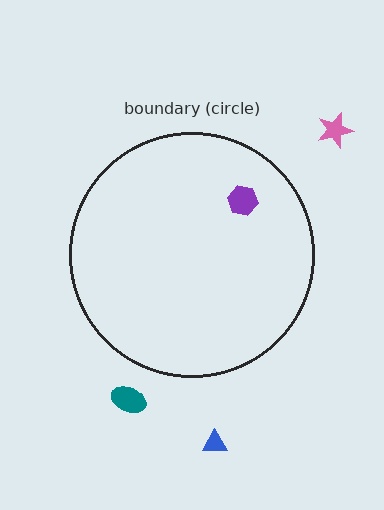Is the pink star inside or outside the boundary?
Outside.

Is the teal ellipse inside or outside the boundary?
Outside.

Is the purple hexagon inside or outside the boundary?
Inside.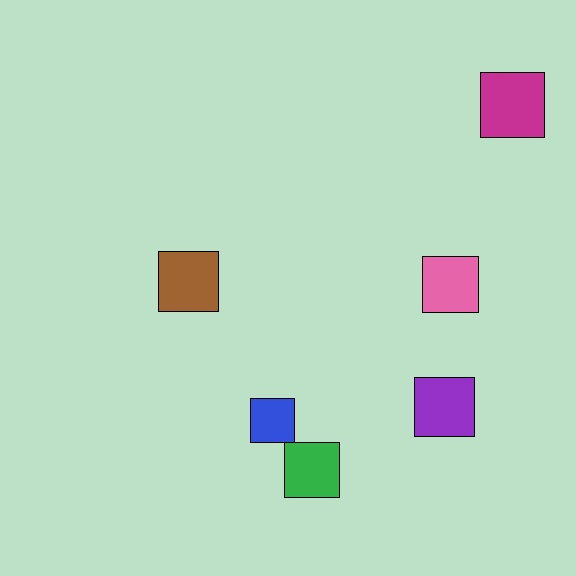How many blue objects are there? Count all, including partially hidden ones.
There is 1 blue object.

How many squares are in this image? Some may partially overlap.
There are 6 squares.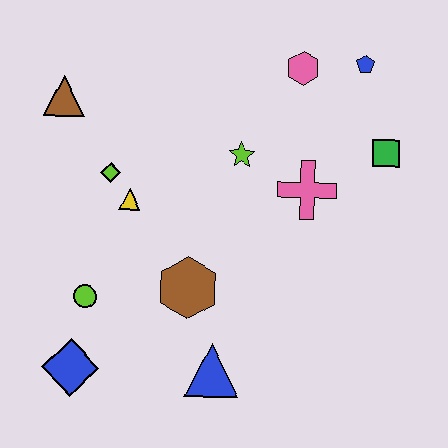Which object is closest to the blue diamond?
The lime circle is closest to the blue diamond.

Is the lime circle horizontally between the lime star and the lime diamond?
No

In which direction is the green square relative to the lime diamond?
The green square is to the right of the lime diamond.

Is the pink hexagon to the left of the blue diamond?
No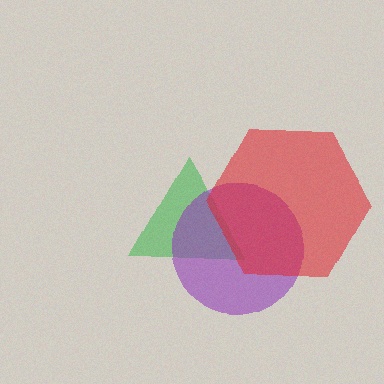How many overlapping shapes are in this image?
There are 3 overlapping shapes in the image.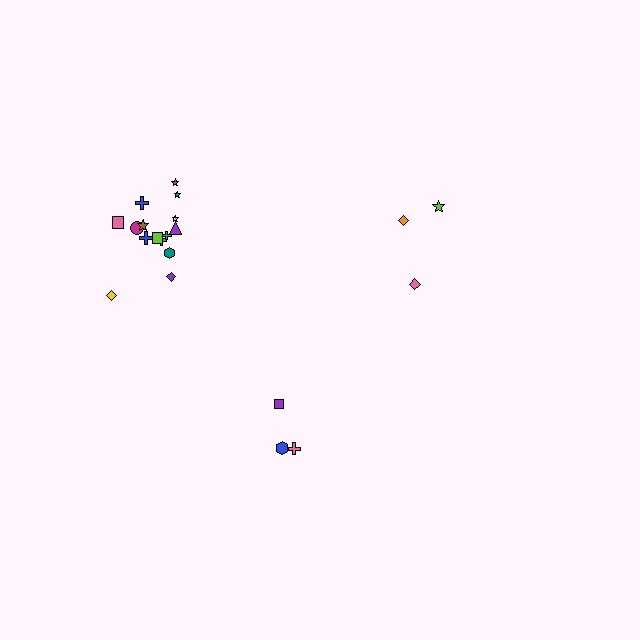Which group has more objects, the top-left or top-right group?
The top-left group.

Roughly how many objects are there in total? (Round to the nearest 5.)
Roughly 20 objects in total.